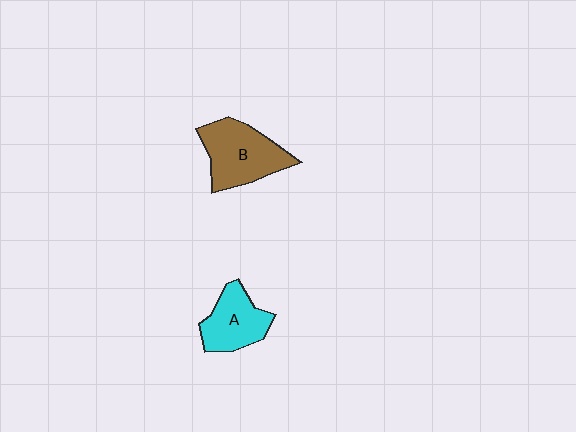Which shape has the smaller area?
Shape A (cyan).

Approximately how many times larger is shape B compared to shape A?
Approximately 1.3 times.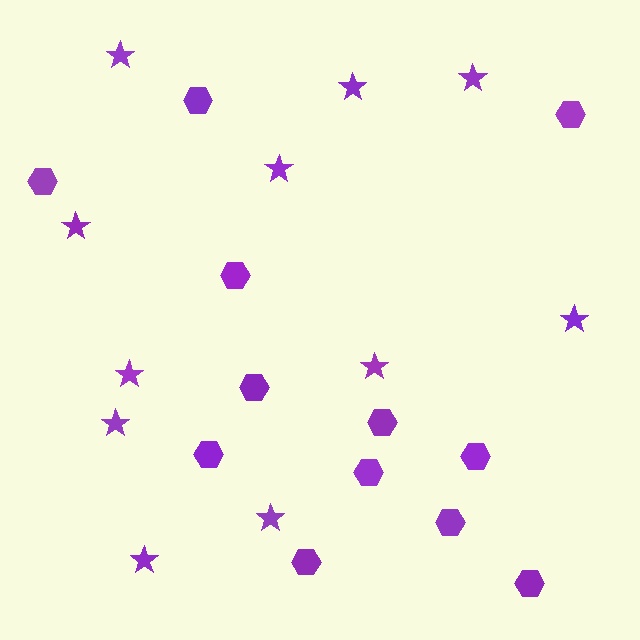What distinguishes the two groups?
There are 2 groups: one group of hexagons (12) and one group of stars (11).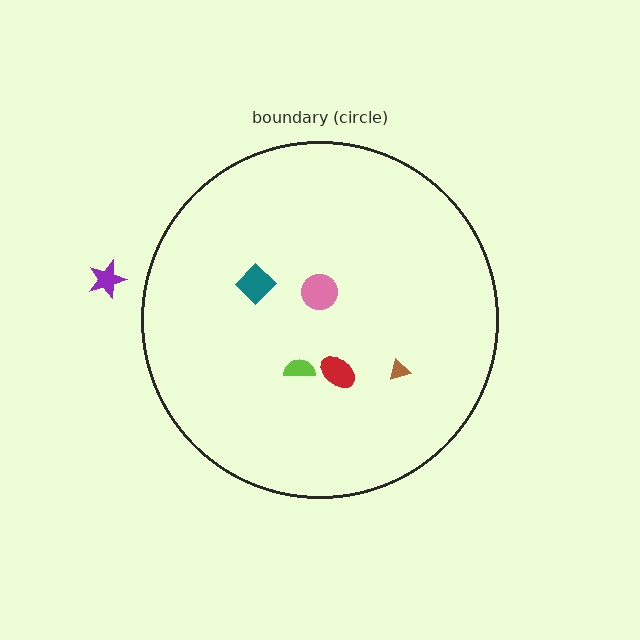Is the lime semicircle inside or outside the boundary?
Inside.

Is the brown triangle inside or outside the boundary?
Inside.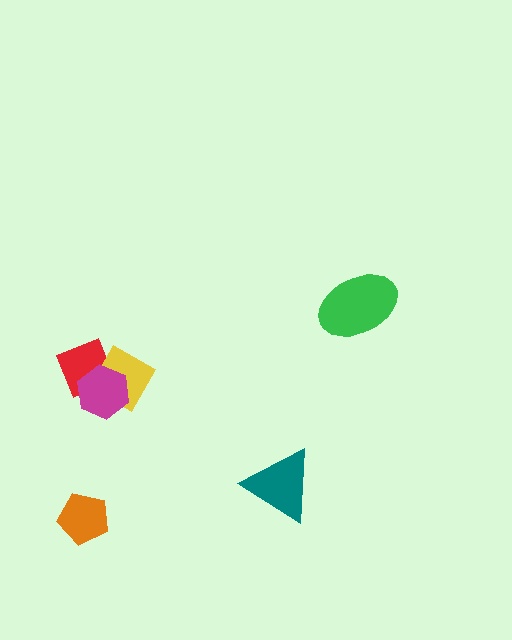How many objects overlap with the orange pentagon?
0 objects overlap with the orange pentagon.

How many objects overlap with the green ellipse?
0 objects overlap with the green ellipse.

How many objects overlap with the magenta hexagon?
2 objects overlap with the magenta hexagon.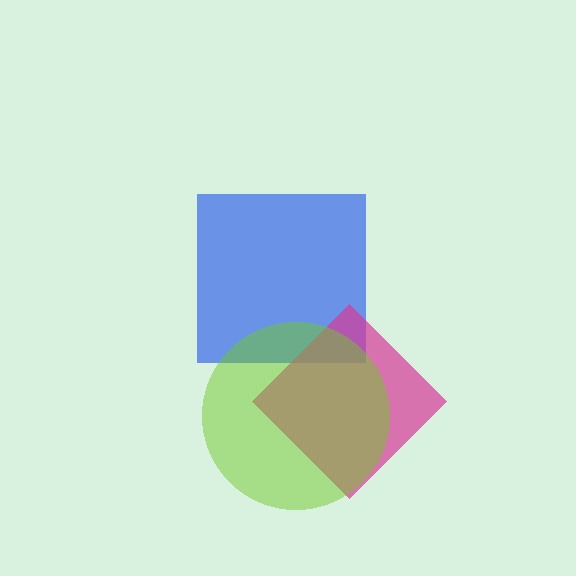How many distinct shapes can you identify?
There are 3 distinct shapes: a blue square, a magenta diamond, a lime circle.